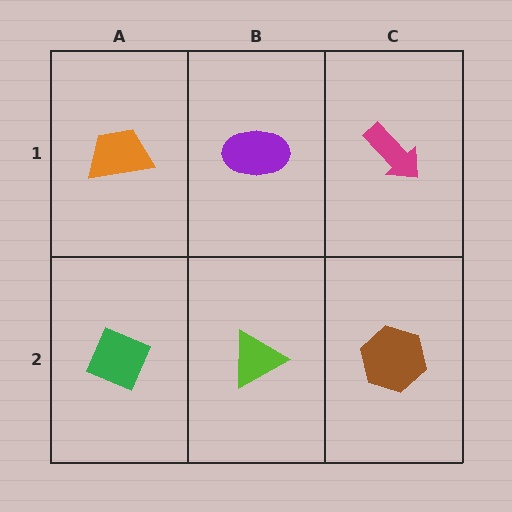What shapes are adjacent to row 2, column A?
An orange trapezoid (row 1, column A), a lime triangle (row 2, column B).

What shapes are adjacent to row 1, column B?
A lime triangle (row 2, column B), an orange trapezoid (row 1, column A), a magenta arrow (row 1, column C).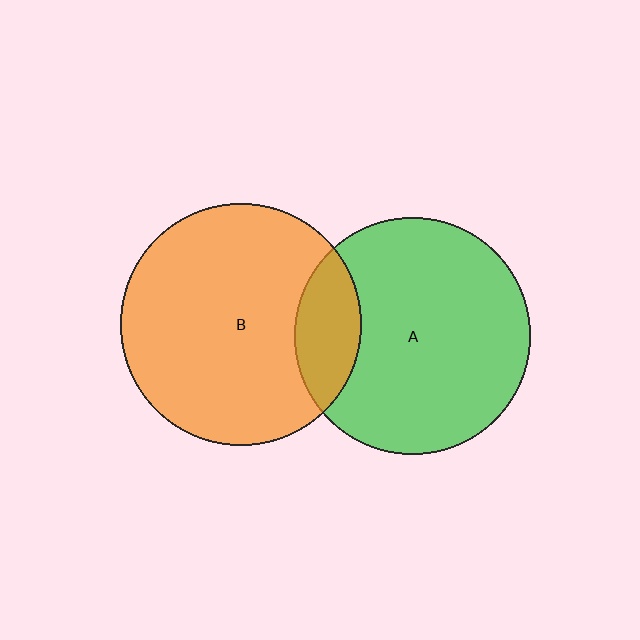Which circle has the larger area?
Circle B (orange).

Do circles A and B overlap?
Yes.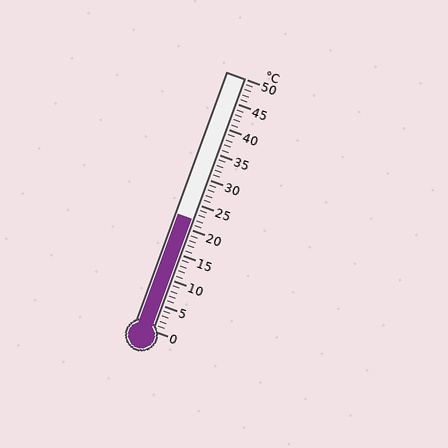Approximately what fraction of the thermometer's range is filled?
The thermometer is filled to approximately 45% of its range.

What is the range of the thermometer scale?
The thermometer scale ranges from 0°C to 50°C.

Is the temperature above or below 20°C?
The temperature is above 20°C.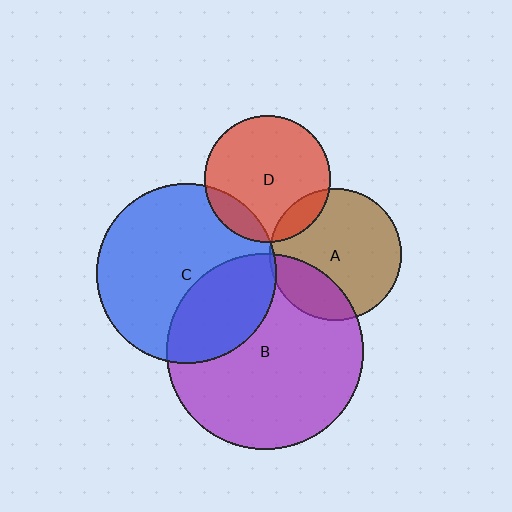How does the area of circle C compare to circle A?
Approximately 1.9 times.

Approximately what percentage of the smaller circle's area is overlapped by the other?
Approximately 30%.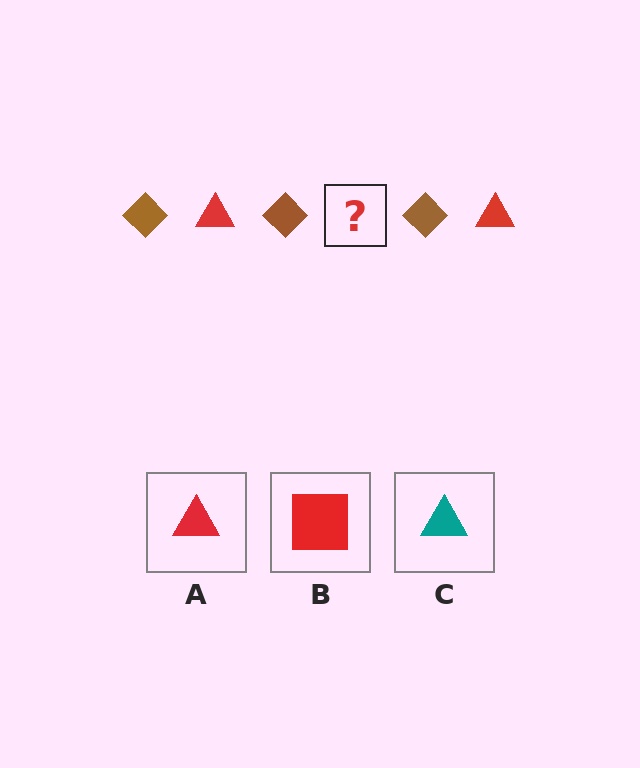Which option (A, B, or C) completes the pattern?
A.